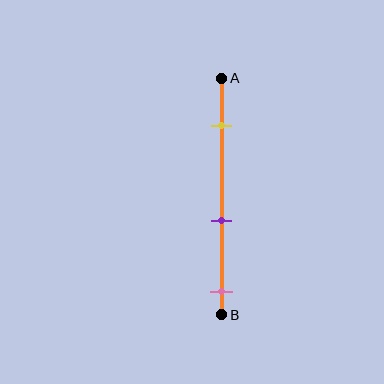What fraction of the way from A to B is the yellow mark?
The yellow mark is approximately 20% (0.2) of the way from A to B.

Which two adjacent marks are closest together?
The purple and pink marks are the closest adjacent pair.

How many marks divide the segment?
There are 3 marks dividing the segment.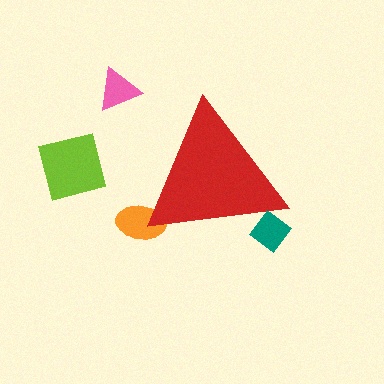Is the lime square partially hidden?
No, the lime square is fully visible.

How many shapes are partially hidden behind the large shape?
2 shapes are partially hidden.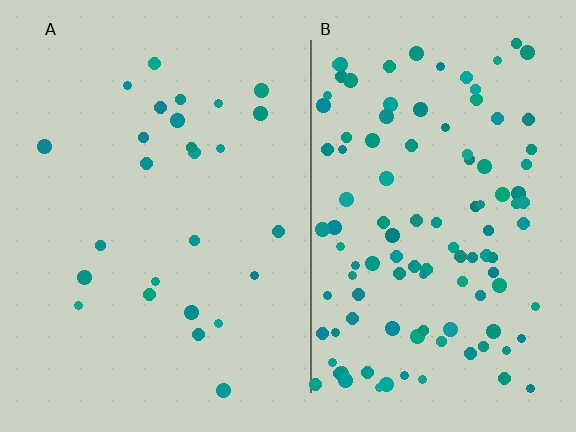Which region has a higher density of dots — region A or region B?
B (the right).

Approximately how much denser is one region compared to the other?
Approximately 4.3× — region B over region A.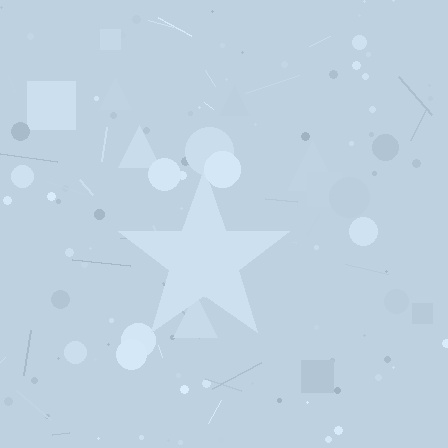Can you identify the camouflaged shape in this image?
The camouflaged shape is a star.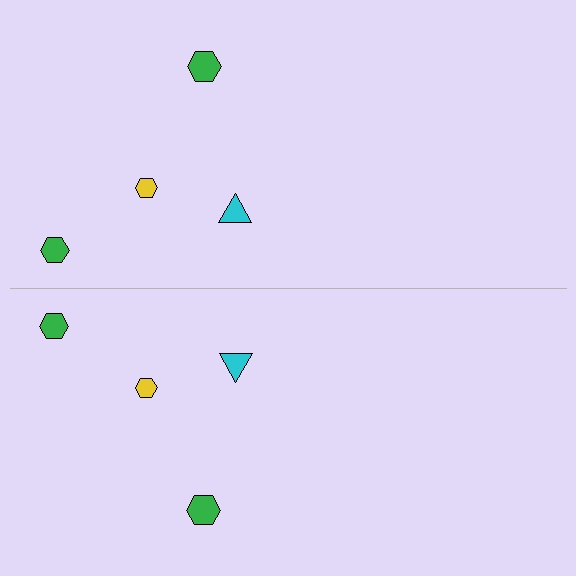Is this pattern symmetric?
Yes, this pattern has bilateral (reflection) symmetry.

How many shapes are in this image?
There are 8 shapes in this image.